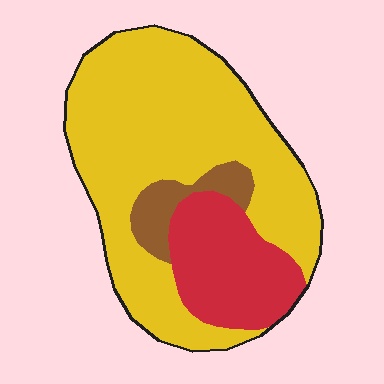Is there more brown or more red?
Red.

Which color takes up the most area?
Yellow, at roughly 70%.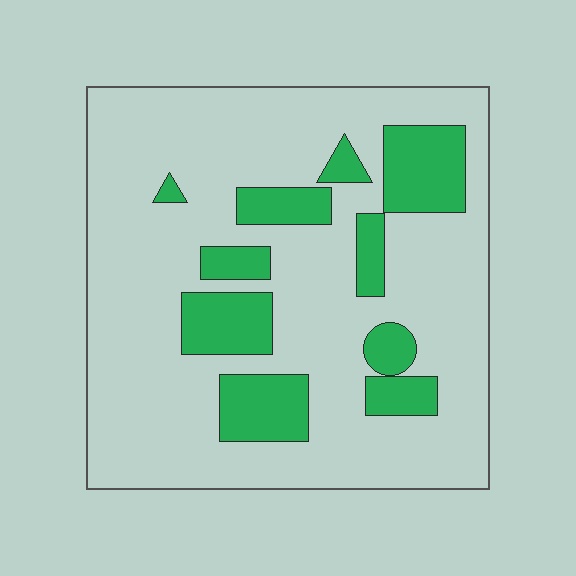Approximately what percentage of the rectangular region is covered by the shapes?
Approximately 20%.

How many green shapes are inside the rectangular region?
10.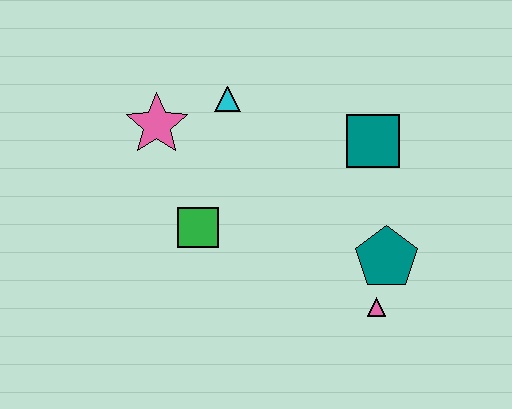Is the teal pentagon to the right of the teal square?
Yes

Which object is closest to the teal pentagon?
The pink triangle is closest to the teal pentagon.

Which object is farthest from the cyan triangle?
The pink triangle is farthest from the cyan triangle.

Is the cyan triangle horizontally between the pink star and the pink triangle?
Yes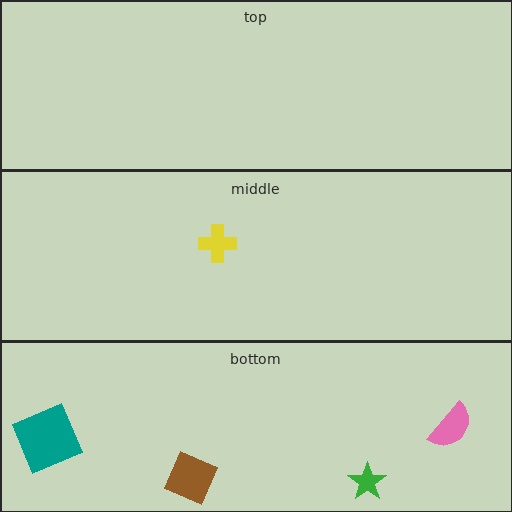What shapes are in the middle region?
The yellow cross.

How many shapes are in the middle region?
1.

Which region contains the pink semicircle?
The bottom region.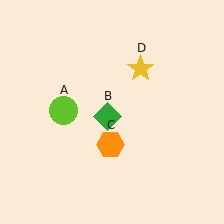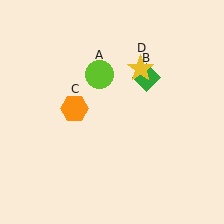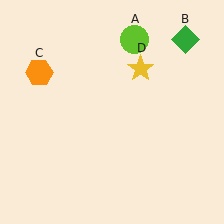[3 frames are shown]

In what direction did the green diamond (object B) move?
The green diamond (object B) moved up and to the right.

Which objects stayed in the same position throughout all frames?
Yellow star (object D) remained stationary.